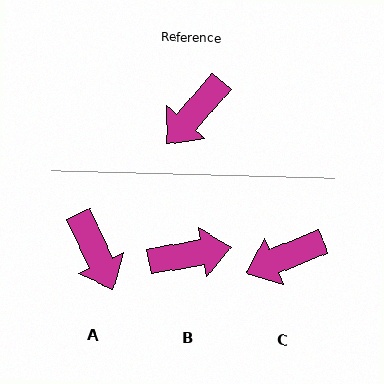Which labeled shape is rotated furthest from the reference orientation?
B, about 141 degrees away.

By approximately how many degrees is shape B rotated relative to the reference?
Approximately 141 degrees counter-clockwise.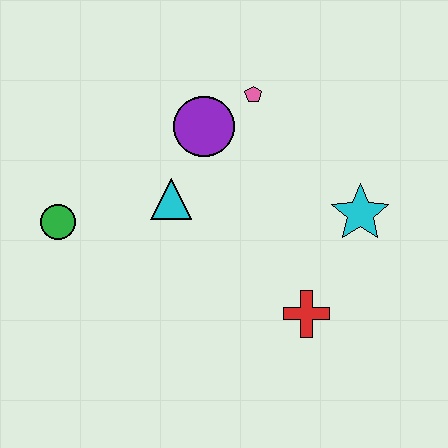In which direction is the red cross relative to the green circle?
The red cross is to the right of the green circle.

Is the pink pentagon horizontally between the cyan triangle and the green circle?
No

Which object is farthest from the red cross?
The green circle is farthest from the red cross.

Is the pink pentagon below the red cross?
No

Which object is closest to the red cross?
The cyan star is closest to the red cross.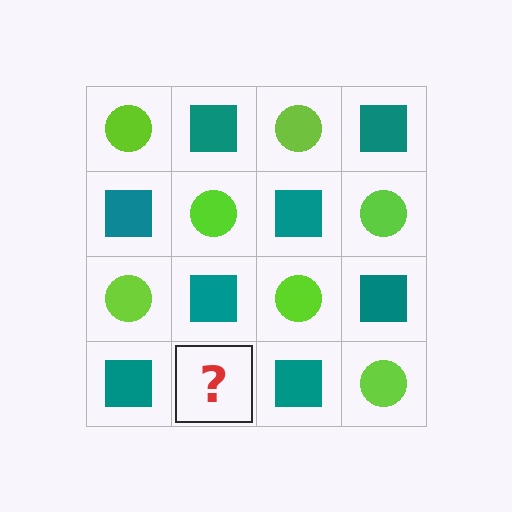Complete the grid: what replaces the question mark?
The question mark should be replaced with a lime circle.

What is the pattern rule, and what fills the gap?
The rule is that it alternates lime circle and teal square in a checkerboard pattern. The gap should be filled with a lime circle.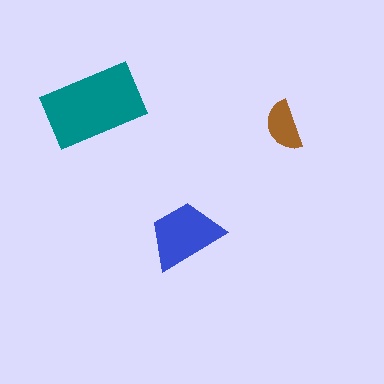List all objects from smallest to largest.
The brown semicircle, the blue trapezoid, the teal rectangle.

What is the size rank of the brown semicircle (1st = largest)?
3rd.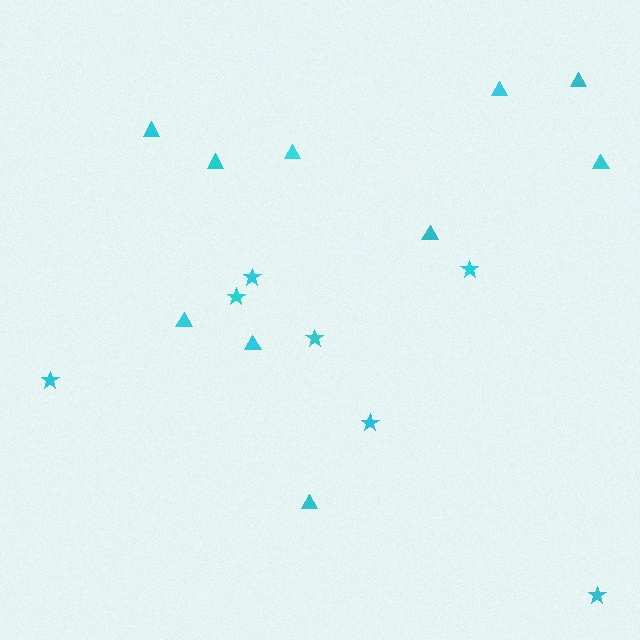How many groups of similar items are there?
There are 2 groups: one group of stars (7) and one group of triangles (10).